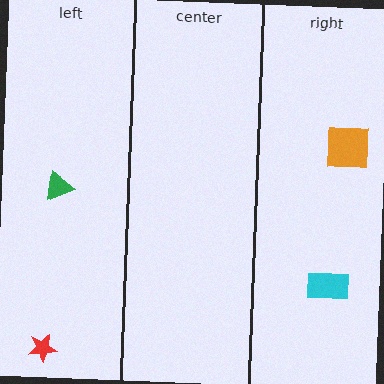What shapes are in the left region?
The red star, the green triangle.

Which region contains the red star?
The left region.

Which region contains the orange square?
The right region.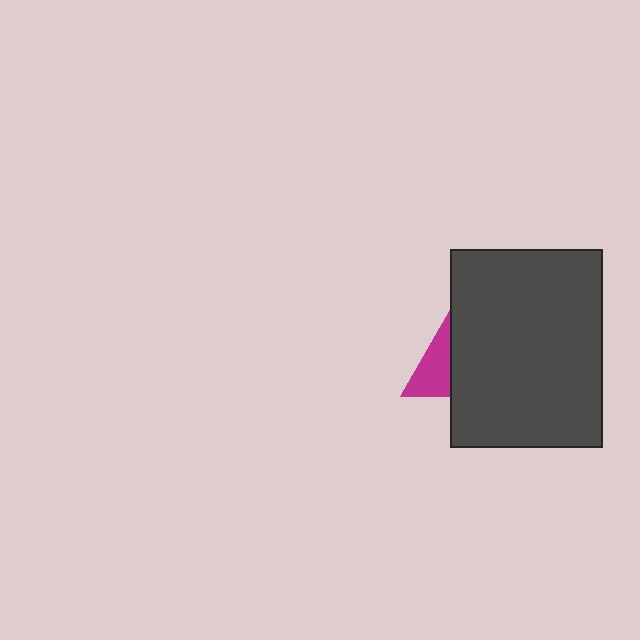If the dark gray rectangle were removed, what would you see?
You would see the complete magenta triangle.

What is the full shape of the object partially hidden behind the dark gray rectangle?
The partially hidden object is a magenta triangle.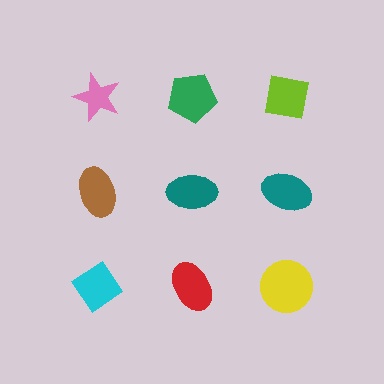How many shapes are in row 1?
3 shapes.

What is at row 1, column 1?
A pink star.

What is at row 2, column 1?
A brown ellipse.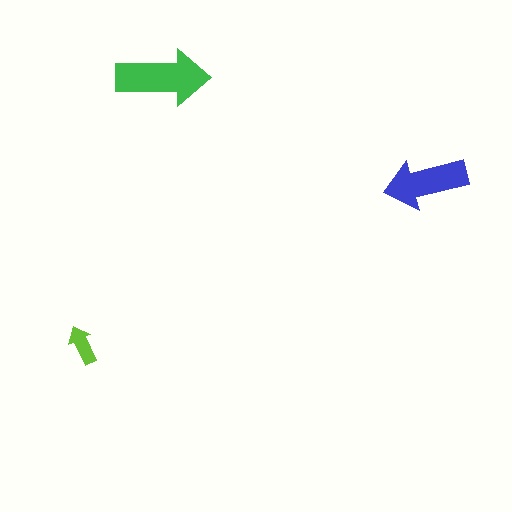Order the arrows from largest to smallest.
the green one, the blue one, the lime one.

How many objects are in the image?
There are 3 objects in the image.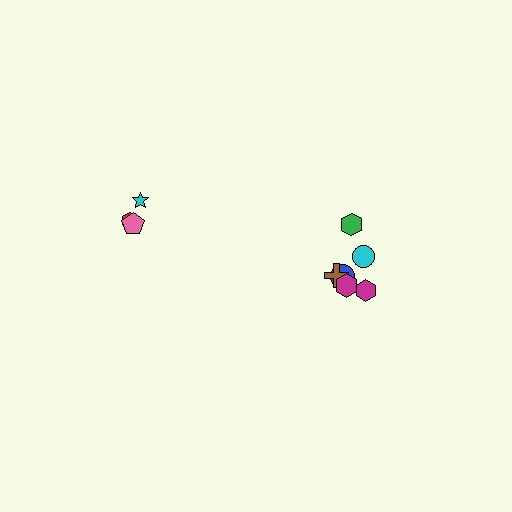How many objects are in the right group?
There are 6 objects.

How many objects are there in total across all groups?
There are 9 objects.